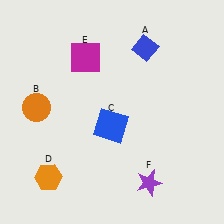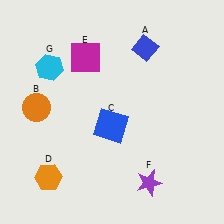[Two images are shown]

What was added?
A cyan hexagon (G) was added in Image 2.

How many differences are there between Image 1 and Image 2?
There is 1 difference between the two images.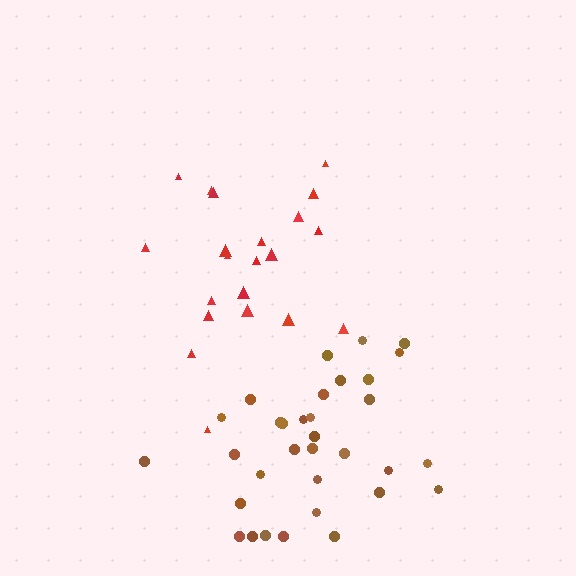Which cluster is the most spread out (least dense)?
Red.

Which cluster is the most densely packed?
Brown.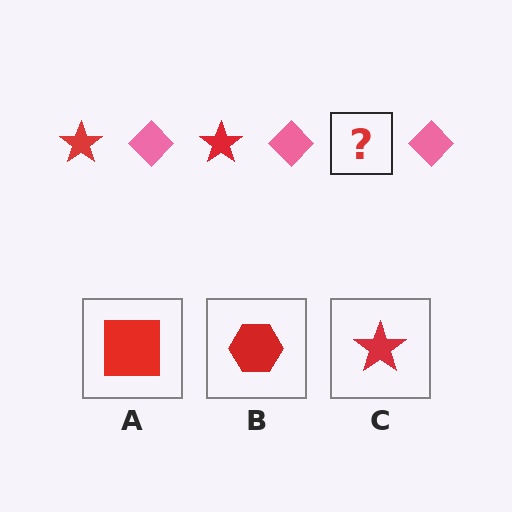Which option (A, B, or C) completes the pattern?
C.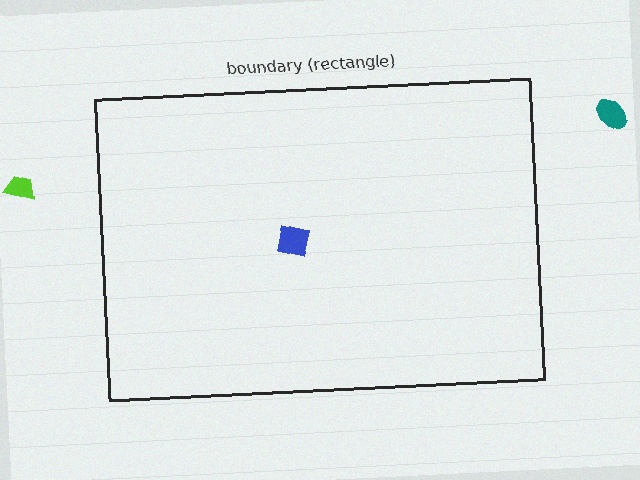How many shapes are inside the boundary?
1 inside, 2 outside.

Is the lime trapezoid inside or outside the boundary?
Outside.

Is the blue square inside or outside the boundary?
Inside.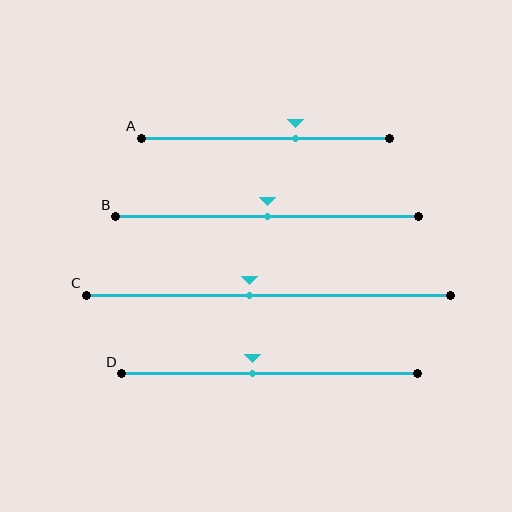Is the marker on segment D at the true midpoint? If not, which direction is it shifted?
No, the marker on segment D is shifted to the left by about 6% of the segment length.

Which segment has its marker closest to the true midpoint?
Segment B has its marker closest to the true midpoint.